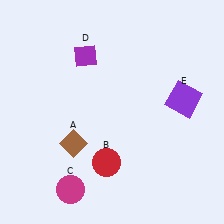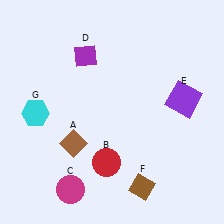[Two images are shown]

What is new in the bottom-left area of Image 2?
A cyan hexagon (G) was added in the bottom-left area of Image 2.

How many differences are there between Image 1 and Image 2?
There are 2 differences between the two images.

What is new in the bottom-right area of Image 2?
A brown diamond (F) was added in the bottom-right area of Image 2.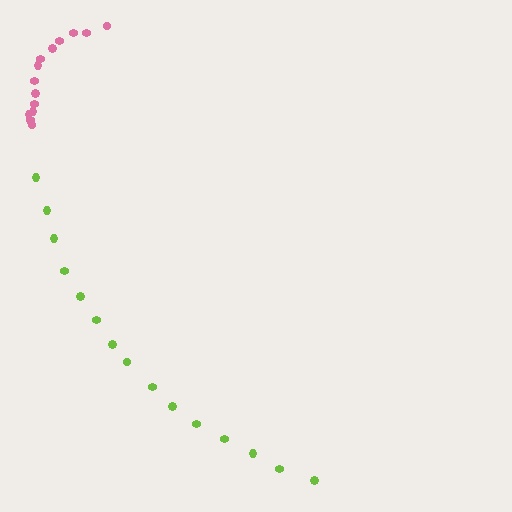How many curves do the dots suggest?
There are 2 distinct paths.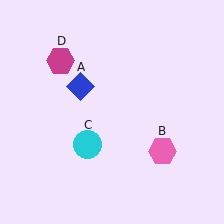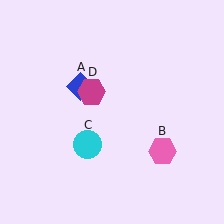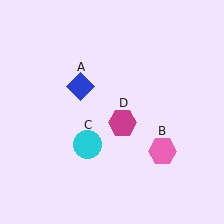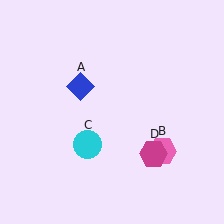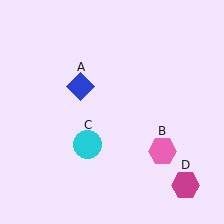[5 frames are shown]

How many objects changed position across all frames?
1 object changed position: magenta hexagon (object D).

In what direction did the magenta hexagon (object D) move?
The magenta hexagon (object D) moved down and to the right.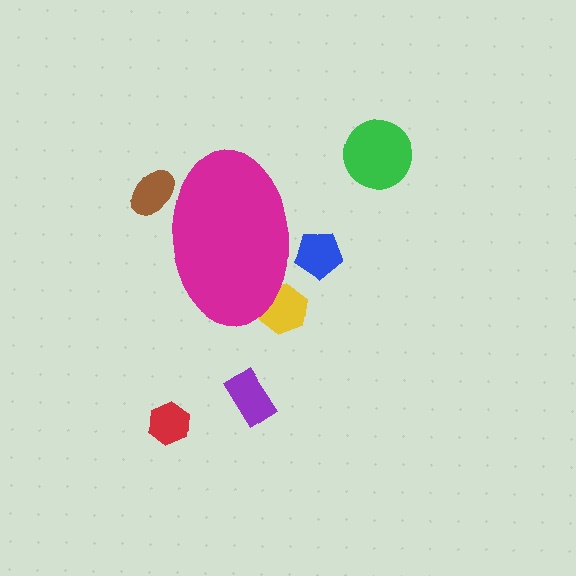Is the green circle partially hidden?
No, the green circle is fully visible.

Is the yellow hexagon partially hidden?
Yes, the yellow hexagon is partially hidden behind the magenta ellipse.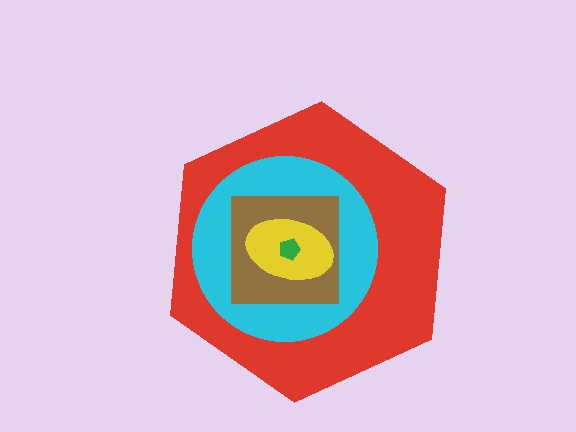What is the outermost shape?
The red hexagon.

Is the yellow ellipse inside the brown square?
Yes.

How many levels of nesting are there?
5.